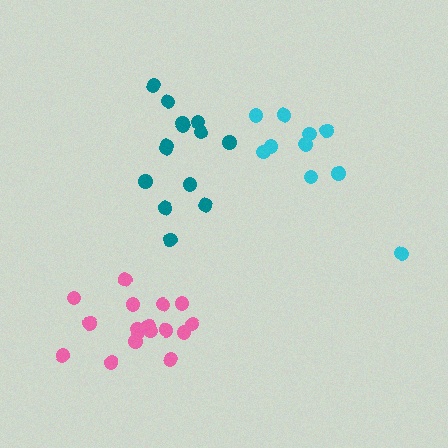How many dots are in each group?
Group 1: 11 dots, Group 2: 14 dots, Group 3: 17 dots (42 total).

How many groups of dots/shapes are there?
There are 3 groups.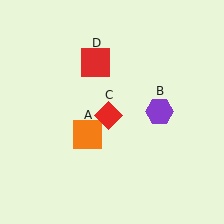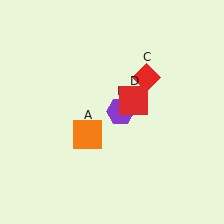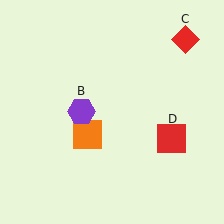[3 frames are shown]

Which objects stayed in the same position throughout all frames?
Orange square (object A) remained stationary.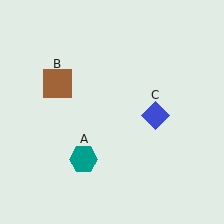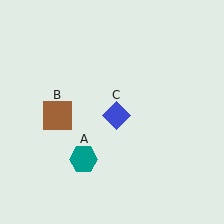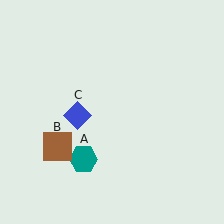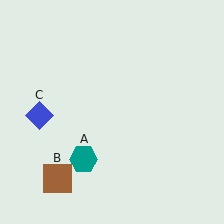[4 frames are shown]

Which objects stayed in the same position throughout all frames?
Teal hexagon (object A) remained stationary.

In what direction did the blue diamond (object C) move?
The blue diamond (object C) moved left.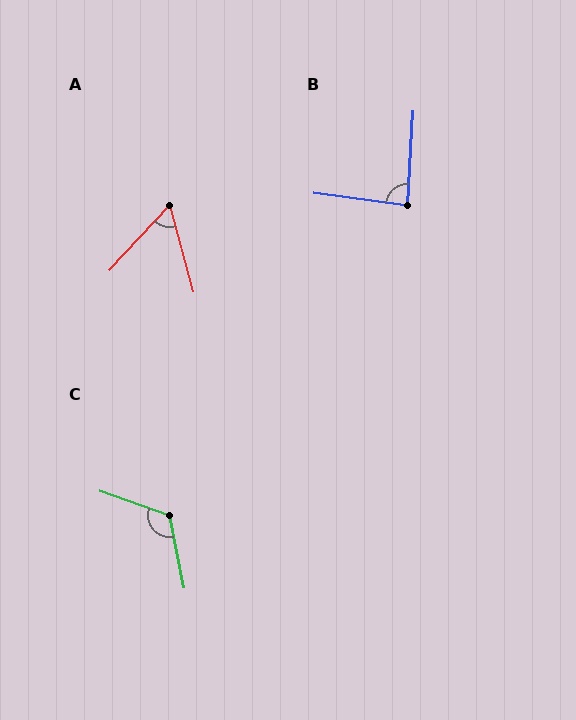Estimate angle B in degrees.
Approximately 86 degrees.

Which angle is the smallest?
A, at approximately 58 degrees.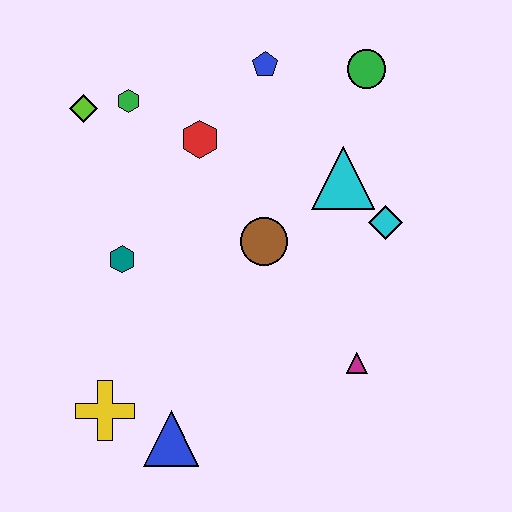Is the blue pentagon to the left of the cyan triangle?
Yes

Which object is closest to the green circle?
The blue pentagon is closest to the green circle.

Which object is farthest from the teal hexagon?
The green circle is farthest from the teal hexagon.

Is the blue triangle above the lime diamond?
No